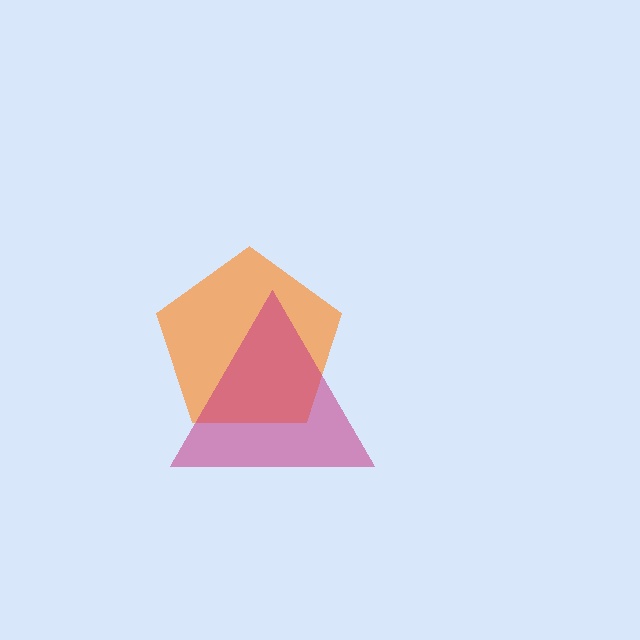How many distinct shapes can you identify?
There are 2 distinct shapes: an orange pentagon, a magenta triangle.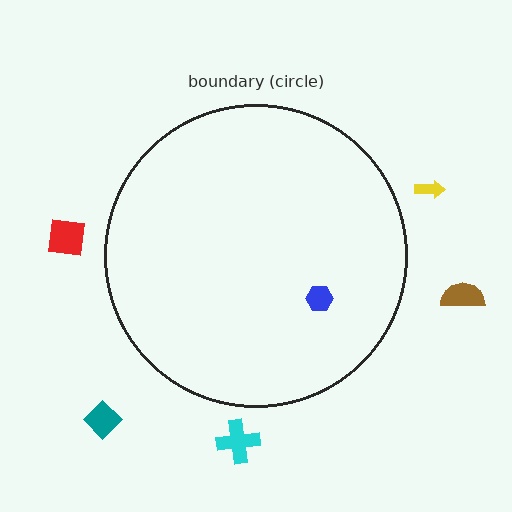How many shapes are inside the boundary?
1 inside, 5 outside.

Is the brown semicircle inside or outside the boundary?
Outside.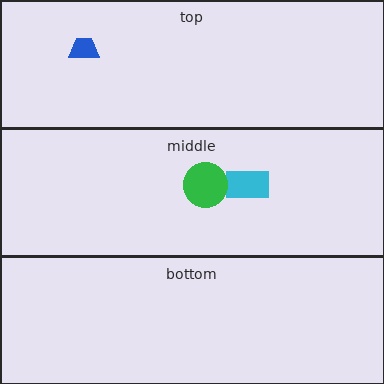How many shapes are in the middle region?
2.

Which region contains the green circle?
The middle region.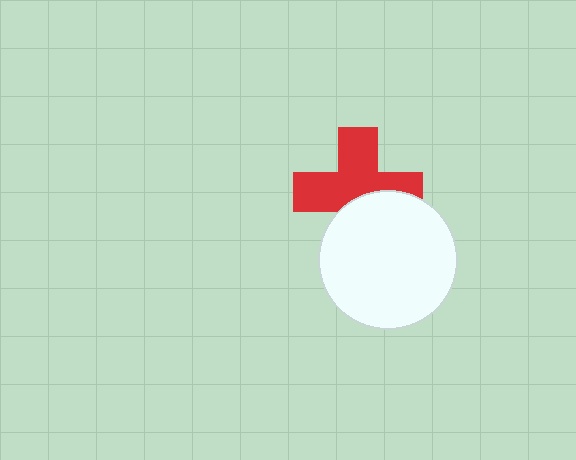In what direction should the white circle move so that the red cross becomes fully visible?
The white circle should move down. That is the shortest direction to clear the overlap and leave the red cross fully visible.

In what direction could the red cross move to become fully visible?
The red cross could move up. That would shift it out from behind the white circle entirely.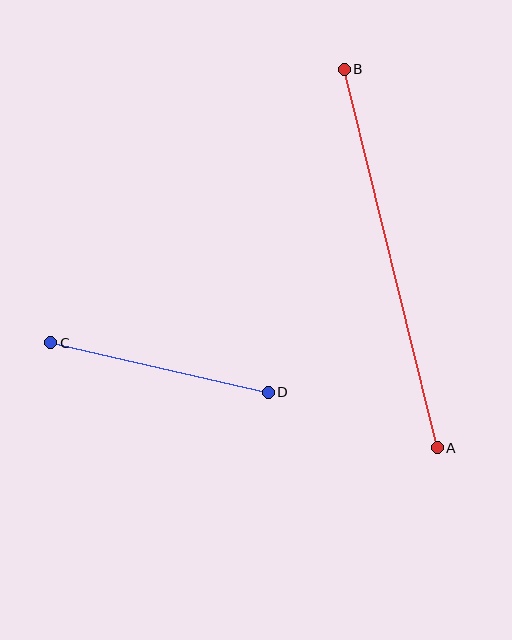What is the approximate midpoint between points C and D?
The midpoint is at approximately (159, 368) pixels.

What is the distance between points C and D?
The distance is approximately 223 pixels.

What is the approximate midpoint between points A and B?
The midpoint is at approximately (391, 259) pixels.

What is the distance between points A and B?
The distance is approximately 390 pixels.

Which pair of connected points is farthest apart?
Points A and B are farthest apart.